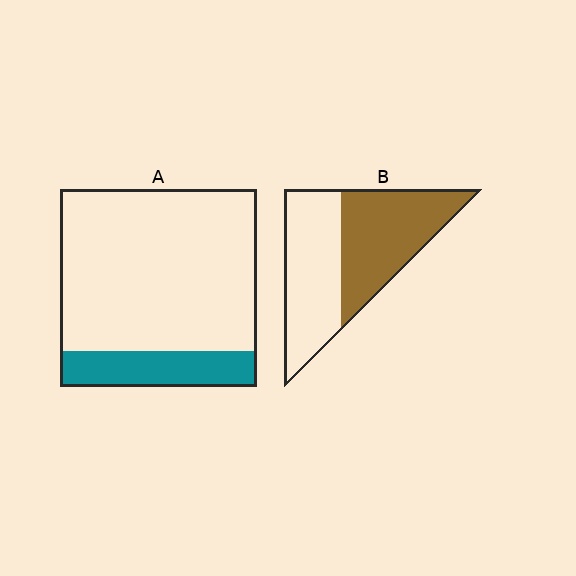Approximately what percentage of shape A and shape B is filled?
A is approximately 20% and B is approximately 50%.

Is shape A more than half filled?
No.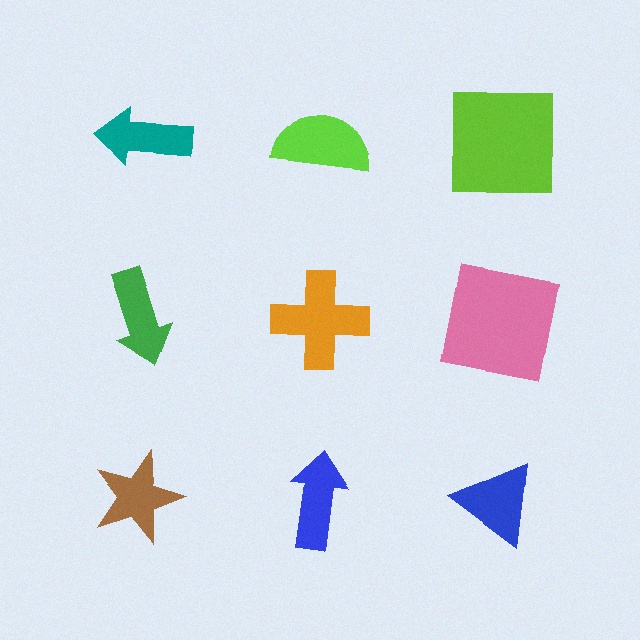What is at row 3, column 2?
A blue arrow.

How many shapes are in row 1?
3 shapes.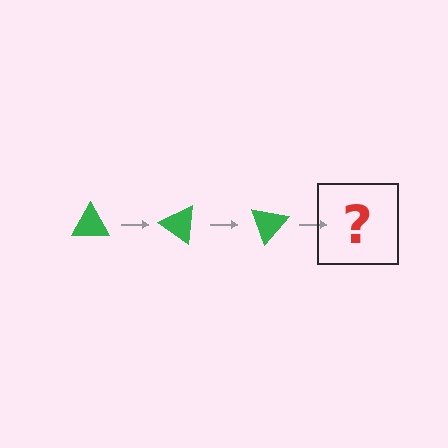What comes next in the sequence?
The next element should be a green triangle rotated 105 degrees.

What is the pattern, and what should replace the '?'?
The pattern is that the triangle rotates 35 degrees each step. The '?' should be a green triangle rotated 105 degrees.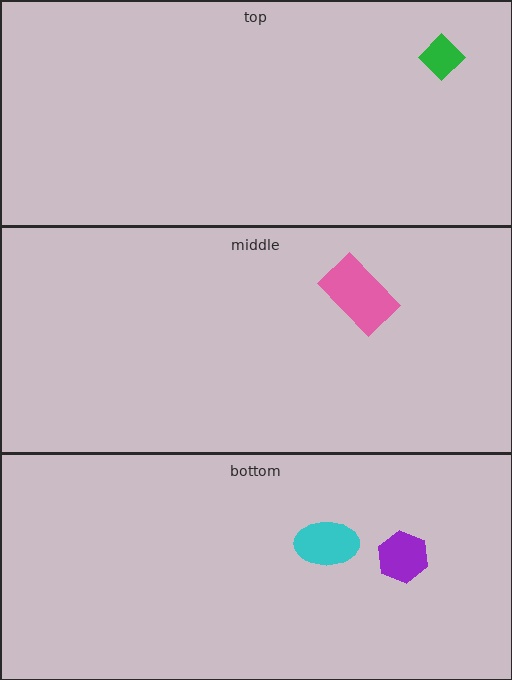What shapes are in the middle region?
The pink rectangle.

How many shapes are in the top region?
1.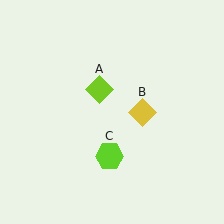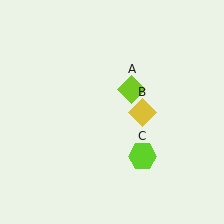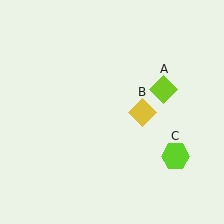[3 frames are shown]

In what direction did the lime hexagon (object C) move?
The lime hexagon (object C) moved right.